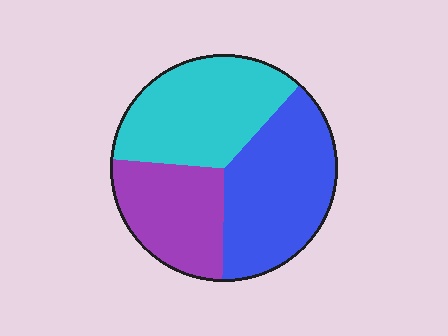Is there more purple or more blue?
Blue.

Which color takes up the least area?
Purple, at roughly 25%.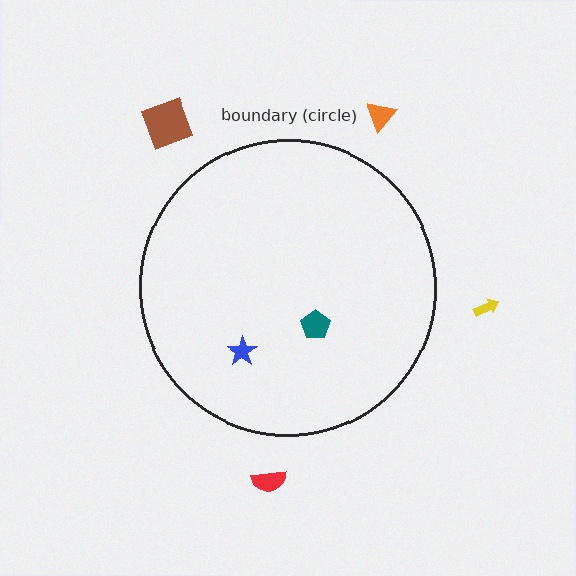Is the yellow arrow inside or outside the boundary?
Outside.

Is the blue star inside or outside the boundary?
Inside.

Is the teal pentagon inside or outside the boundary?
Inside.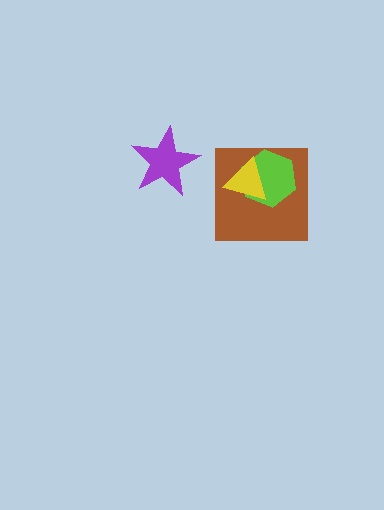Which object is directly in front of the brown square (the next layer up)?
The lime hexagon is directly in front of the brown square.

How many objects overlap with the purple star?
0 objects overlap with the purple star.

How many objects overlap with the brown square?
2 objects overlap with the brown square.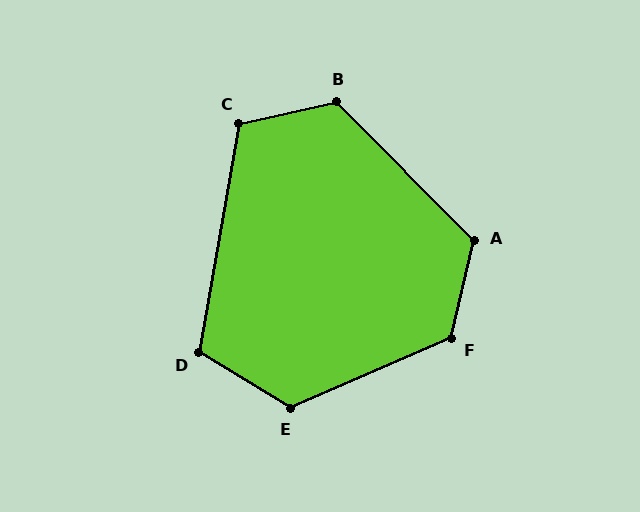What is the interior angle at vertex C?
Approximately 113 degrees (obtuse).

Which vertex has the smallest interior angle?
D, at approximately 111 degrees.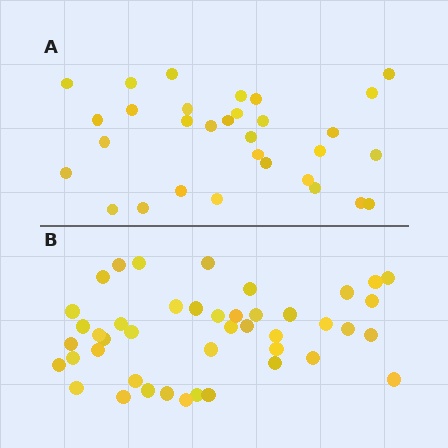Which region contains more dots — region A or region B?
Region B (the bottom region) has more dots.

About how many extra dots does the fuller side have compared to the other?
Region B has approximately 15 more dots than region A.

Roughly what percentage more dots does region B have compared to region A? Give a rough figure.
About 40% more.